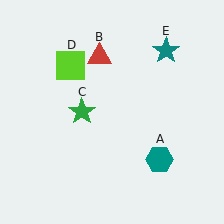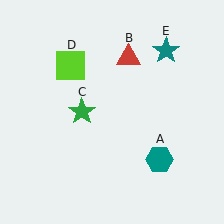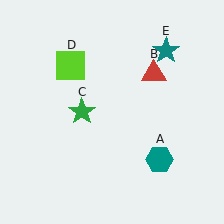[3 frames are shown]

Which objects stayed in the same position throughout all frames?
Teal hexagon (object A) and green star (object C) and lime square (object D) and teal star (object E) remained stationary.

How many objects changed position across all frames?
1 object changed position: red triangle (object B).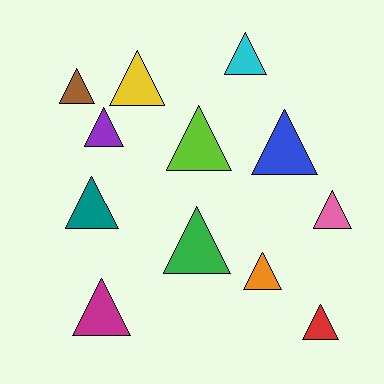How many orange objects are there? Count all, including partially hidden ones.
There is 1 orange object.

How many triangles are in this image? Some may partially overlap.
There are 12 triangles.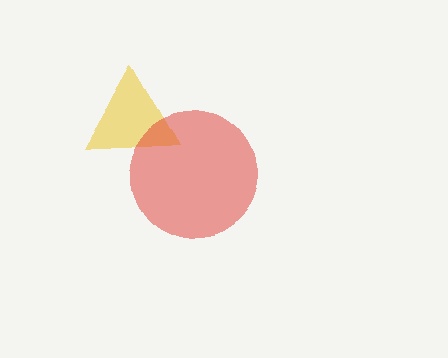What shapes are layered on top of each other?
The layered shapes are: a yellow triangle, a red circle.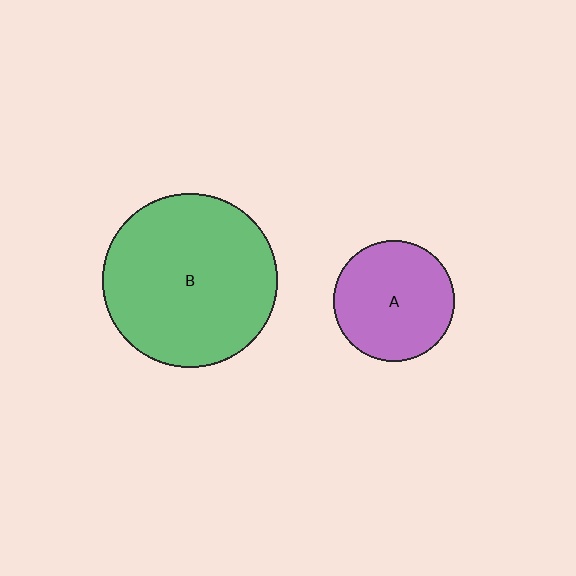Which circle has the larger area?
Circle B (green).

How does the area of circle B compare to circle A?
Approximately 2.1 times.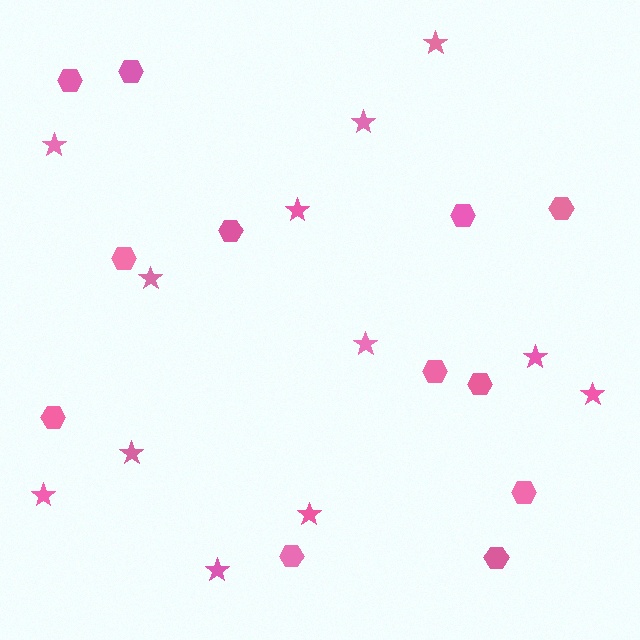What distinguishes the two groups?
There are 2 groups: one group of stars (12) and one group of hexagons (12).